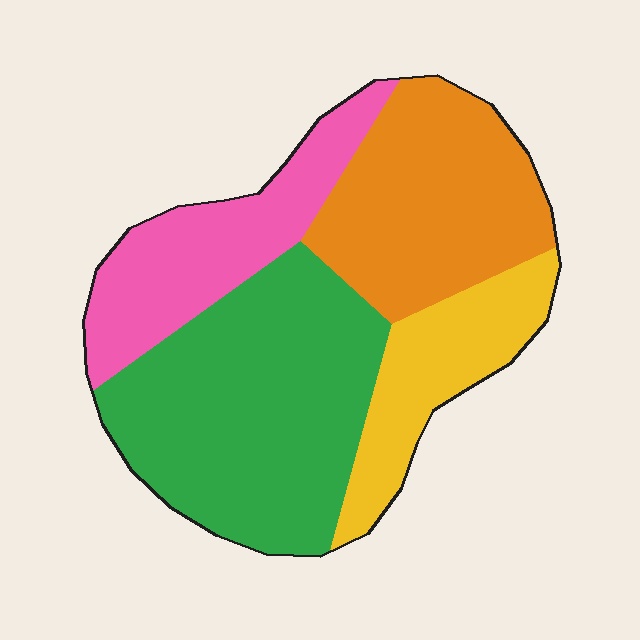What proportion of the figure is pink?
Pink takes up about one fifth (1/5) of the figure.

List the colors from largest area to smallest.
From largest to smallest: green, orange, pink, yellow.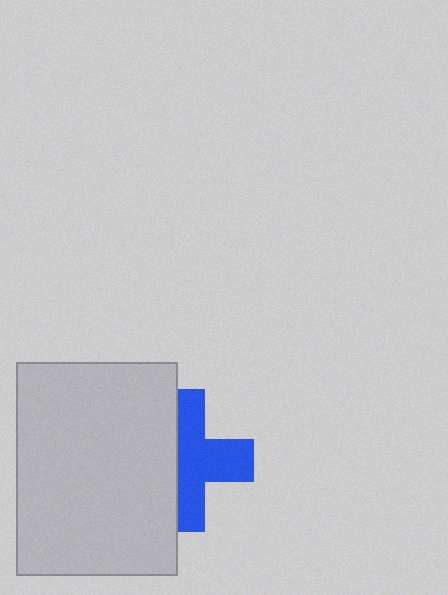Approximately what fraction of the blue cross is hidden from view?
Roughly 42% of the blue cross is hidden behind the light gray rectangle.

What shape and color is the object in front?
The object in front is a light gray rectangle.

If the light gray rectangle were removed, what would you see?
You would see the complete blue cross.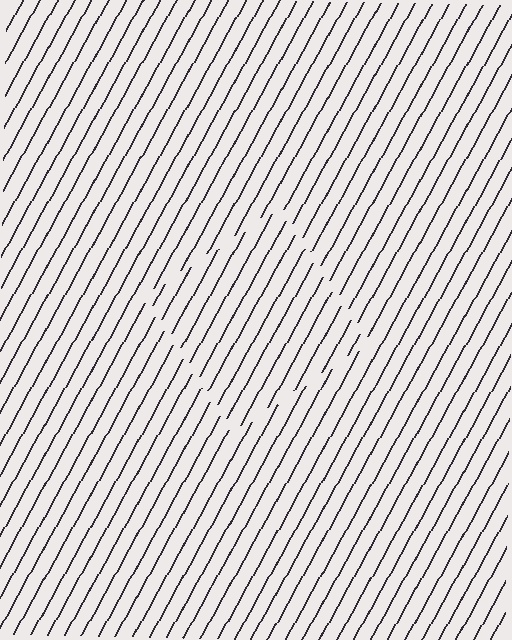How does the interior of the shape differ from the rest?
The interior of the shape contains the same grating, shifted by half a period — the contour is defined by the phase discontinuity where line-ends from the inner and outer gratings abut.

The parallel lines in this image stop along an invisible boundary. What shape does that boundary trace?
An illusory square. The interior of the shape contains the same grating, shifted by half a period — the contour is defined by the phase discontinuity where line-ends from the inner and outer gratings abut.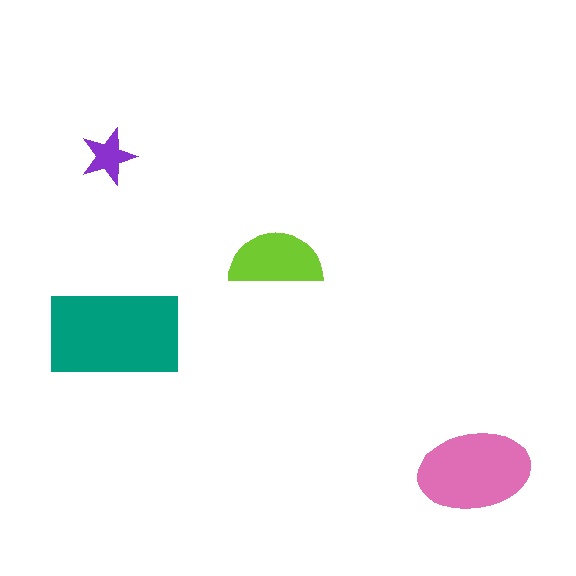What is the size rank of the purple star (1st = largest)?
4th.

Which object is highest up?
The purple star is topmost.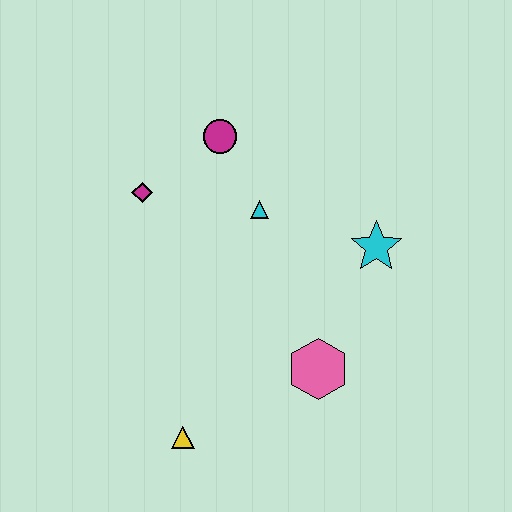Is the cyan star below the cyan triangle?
Yes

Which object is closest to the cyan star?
The cyan triangle is closest to the cyan star.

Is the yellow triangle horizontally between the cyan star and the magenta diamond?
Yes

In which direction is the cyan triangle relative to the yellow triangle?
The cyan triangle is above the yellow triangle.